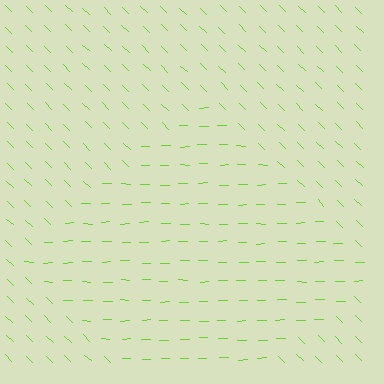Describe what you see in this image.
The image is filled with small lime line segments. A diamond region in the image has lines oriented differently from the surrounding lines, creating a visible texture boundary.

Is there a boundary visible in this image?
Yes, there is a texture boundary formed by a change in line orientation.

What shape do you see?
I see a diamond.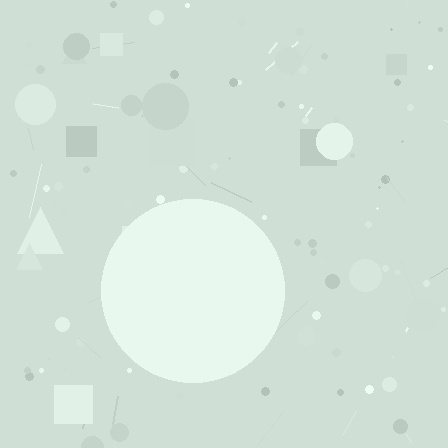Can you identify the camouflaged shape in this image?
The camouflaged shape is a circle.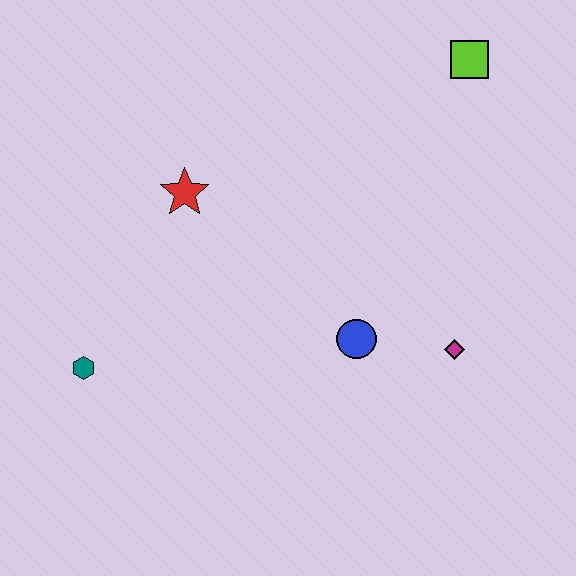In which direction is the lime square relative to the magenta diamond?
The lime square is above the magenta diamond.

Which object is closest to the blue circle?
The magenta diamond is closest to the blue circle.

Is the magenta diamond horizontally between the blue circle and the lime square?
Yes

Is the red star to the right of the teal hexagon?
Yes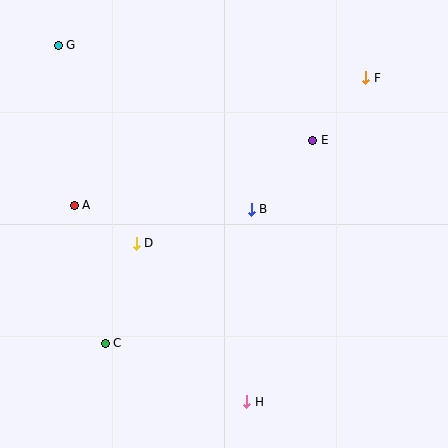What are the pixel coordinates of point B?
Point B is at (251, 209).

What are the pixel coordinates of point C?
Point C is at (105, 343).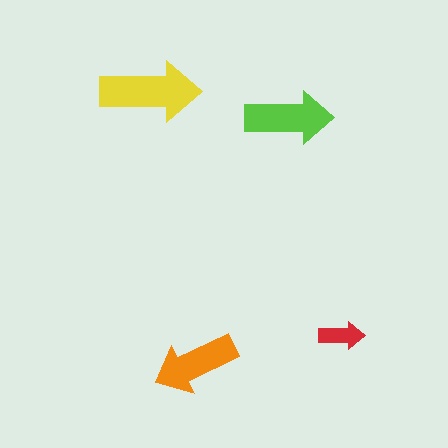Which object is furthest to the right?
The red arrow is rightmost.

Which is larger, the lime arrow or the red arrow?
The lime one.